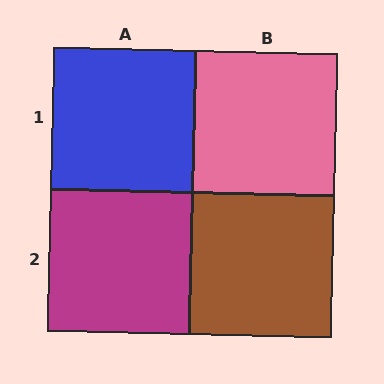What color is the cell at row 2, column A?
Magenta.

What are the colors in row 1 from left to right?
Blue, pink.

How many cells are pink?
1 cell is pink.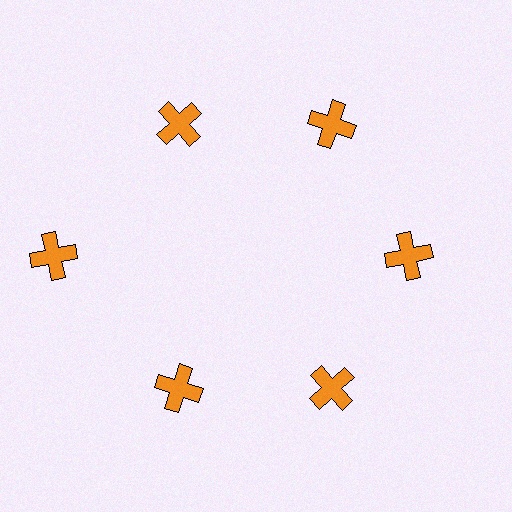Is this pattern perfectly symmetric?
No. The 6 orange crosses are arranged in a ring, but one element near the 9 o'clock position is pushed outward from the center, breaking the 6-fold rotational symmetry.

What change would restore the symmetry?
The symmetry would be restored by moving it inward, back onto the ring so that all 6 crosses sit at equal angles and equal distance from the center.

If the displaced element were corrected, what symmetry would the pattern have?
It would have 6-fold rotational symmetry — the pattern would map onto itself every 60 degrees.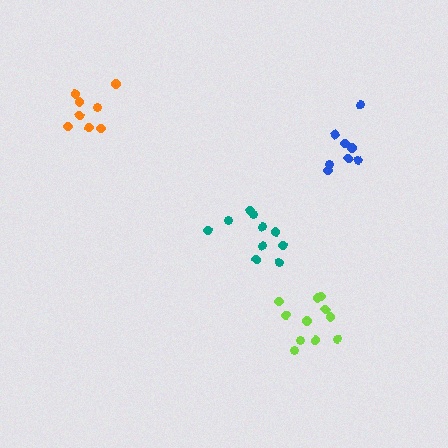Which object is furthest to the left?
The orange cluster is leftmost.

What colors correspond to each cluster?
The clusters are colored: teal, orange, blue, lime.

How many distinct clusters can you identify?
There are 4 distinct clusters.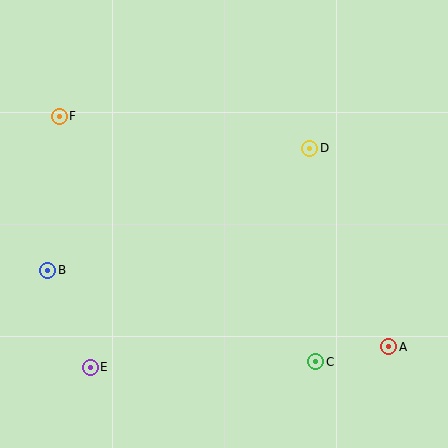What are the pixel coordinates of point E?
Point E is at (90, 367).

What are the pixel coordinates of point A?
Point A is at (389, 347).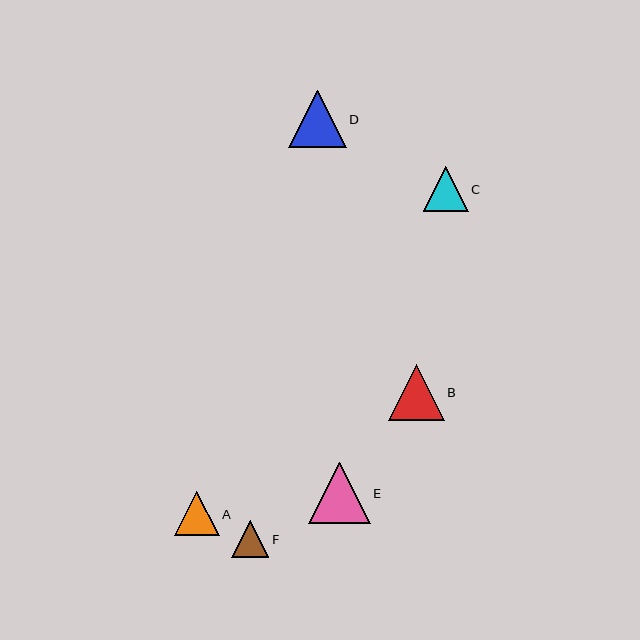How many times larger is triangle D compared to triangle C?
Triangle D is approximately 1.3 times the size of triangle C.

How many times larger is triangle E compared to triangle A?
Triangle E is approximately 1.4 times the size of triangle A.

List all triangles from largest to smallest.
From largest to smallest: E, D, B, C, A, F.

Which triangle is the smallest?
Triangle F is the smallest with a size of approximately 37 pixels.